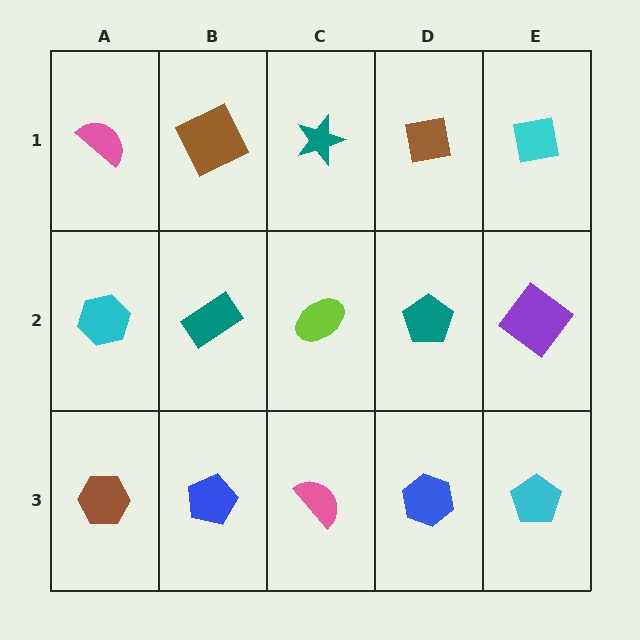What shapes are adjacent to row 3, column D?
A teal pentagon (row 2, column D), a pink semicircle (row 3, column C), a cyan pentagon (row 3, column E).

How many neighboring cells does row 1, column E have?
2.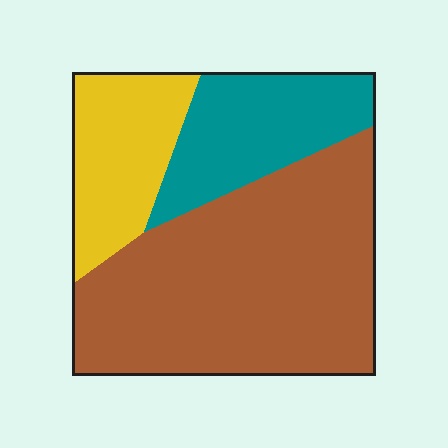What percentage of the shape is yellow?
Yellow takes up about one fifth (1/5) of the shape.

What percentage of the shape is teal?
Teal covers 22% of the shape.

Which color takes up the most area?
Brown, at roughly 60%.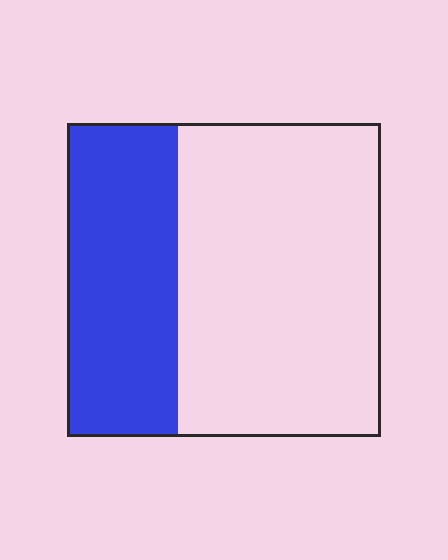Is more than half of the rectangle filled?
No.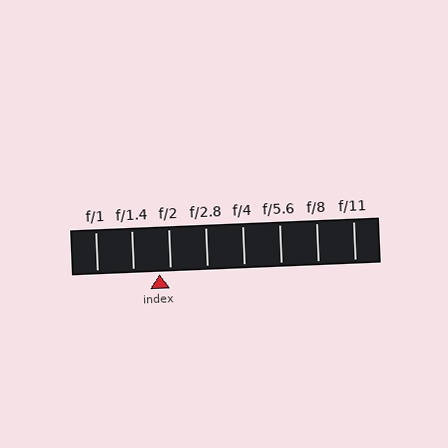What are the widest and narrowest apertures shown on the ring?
The widest aperture shown is f/1 and the narrowest is f/11.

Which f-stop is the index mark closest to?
The index mark is closest to f/2.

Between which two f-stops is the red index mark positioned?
The index mark is between f/1.4 and f/2.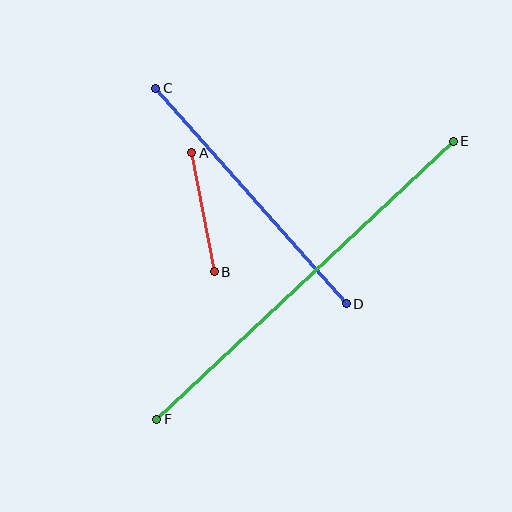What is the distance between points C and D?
The distance is approximately 288 pixels.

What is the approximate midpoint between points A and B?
The midpoint is at approximately (203, 212) pixels.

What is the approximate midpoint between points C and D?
The midpoint is at approximately (251, 196) pixels.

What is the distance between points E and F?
The distance is approximately 406 pixels.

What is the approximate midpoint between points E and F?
The midpoint is at approximately (305, 280) pixels.